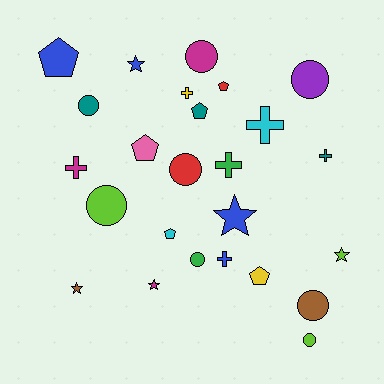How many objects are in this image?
There are 25 objects.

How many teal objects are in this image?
There are 3 teal objects.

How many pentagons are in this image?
There are 6 pentagons.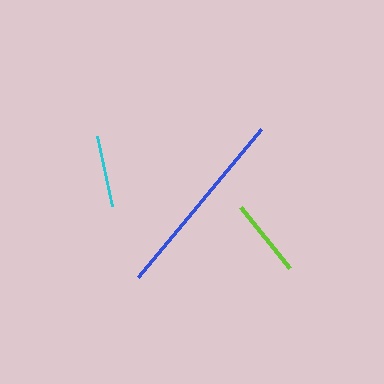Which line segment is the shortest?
The cyan line is the shortest at approximately 71 pixels.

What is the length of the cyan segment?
The cyan segment is approximately 71 pixels long.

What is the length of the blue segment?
The blue segment is approximately 192 pixels long.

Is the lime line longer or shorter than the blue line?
The blue line is longer than the lime line.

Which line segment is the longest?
The blue line is the longest at approximately 192 pixels.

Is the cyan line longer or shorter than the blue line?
The blue line is longer than the cyan line.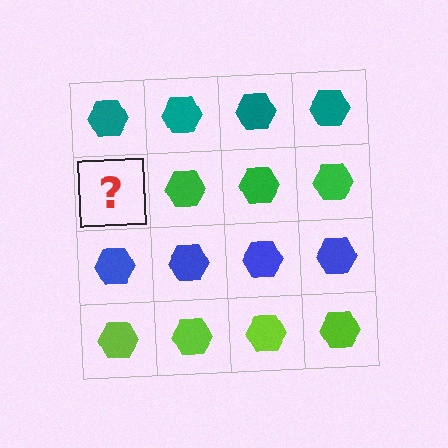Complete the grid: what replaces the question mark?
The question mark should be replaced with a green hexagon.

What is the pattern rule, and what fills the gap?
The rule is that each row has a consistent color. The gap should be filled with a green hexagon.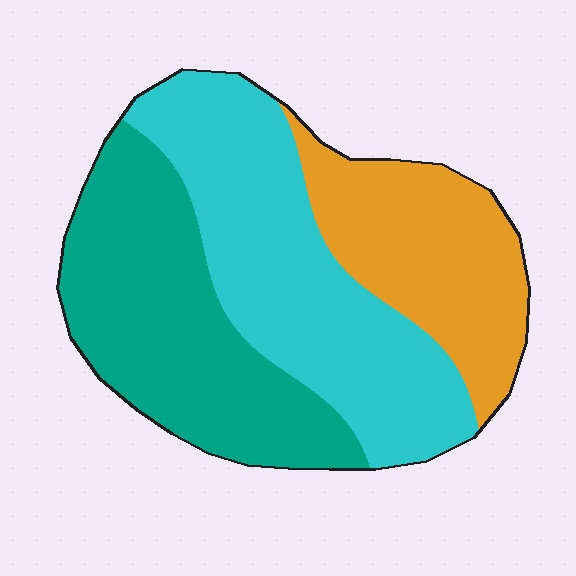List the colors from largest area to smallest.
From largest to smallest: cyan, teal, orange.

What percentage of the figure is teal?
Teal takes up about three eighths (3/8) of the figure.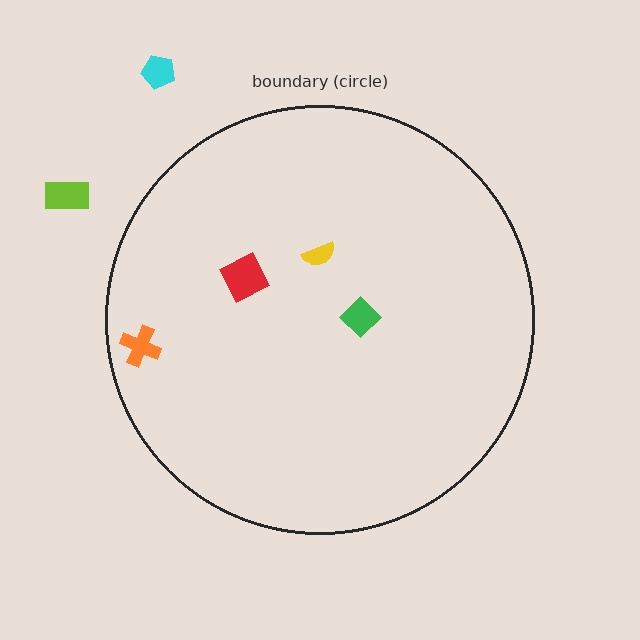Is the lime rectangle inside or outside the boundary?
Outside.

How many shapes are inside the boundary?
4 inside, 2 outside.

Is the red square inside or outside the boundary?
Inside.